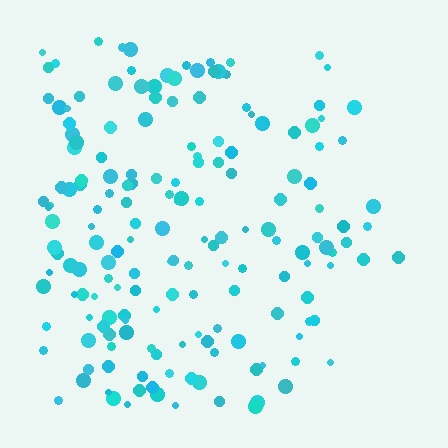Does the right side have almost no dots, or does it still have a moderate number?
Still a moderate number, just noticeably fewer than the left.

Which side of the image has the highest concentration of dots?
The left.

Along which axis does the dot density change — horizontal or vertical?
Horizontal.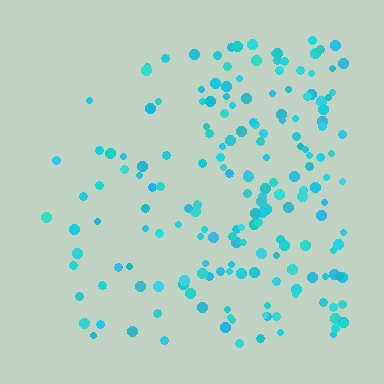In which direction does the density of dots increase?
From left to right, with the right side densest.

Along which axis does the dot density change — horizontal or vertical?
Horizontal.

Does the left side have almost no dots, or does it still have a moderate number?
Still a moderate number, just noticeably fewer than the right.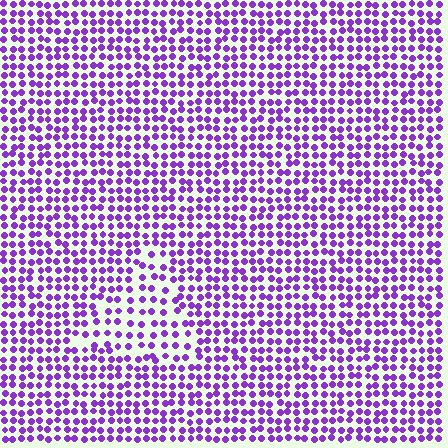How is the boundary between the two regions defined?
The boundary is defined by a change in element density (approximately 1.6x ratio). All elements are the same color, size, and shape.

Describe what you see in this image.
The image contains small purple elements arranged at two different densities. A triangle-shaped region is visible where the elements are less densely packed than the surrounding area.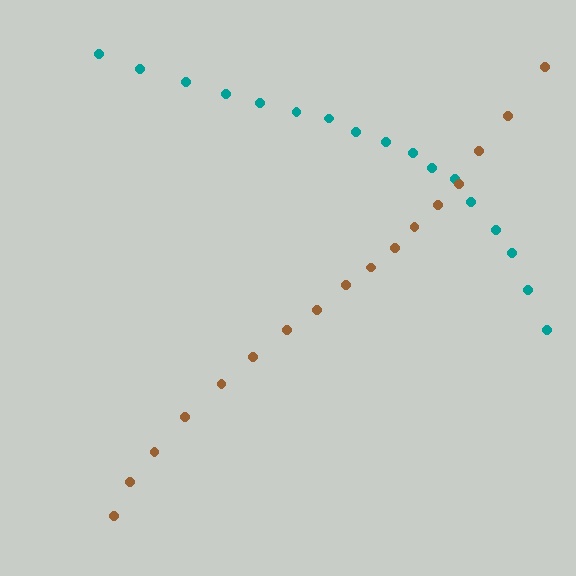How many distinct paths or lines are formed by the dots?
There are 2 distinct paths.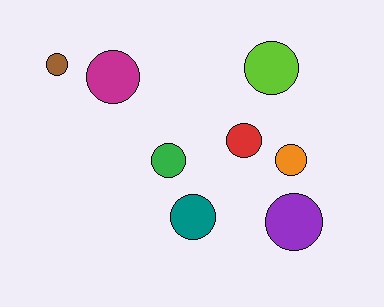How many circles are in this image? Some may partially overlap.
There are 8 circles.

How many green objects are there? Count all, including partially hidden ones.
There is 1 green object.